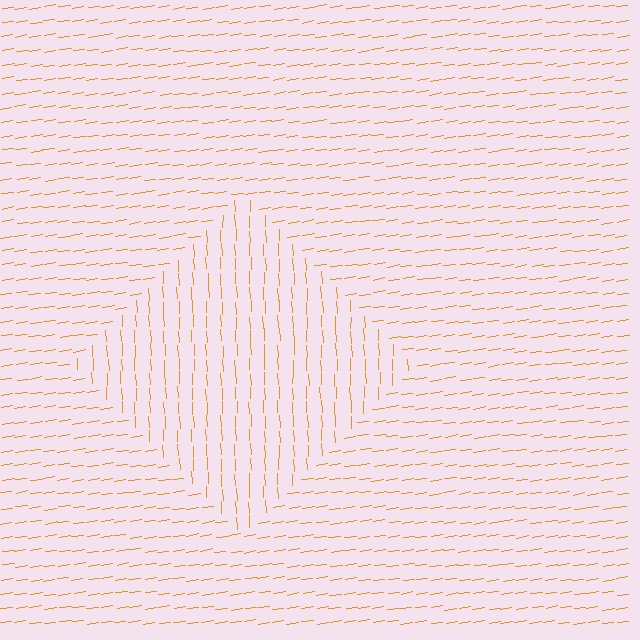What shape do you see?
I see a diamond.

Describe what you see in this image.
The image is filled with small orange line segments. A diamond region in the image has lines oriented differently from the surrounding lines, creating a visible texture boundary.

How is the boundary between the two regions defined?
The boundary is defined purely by a change in line orientation (approximately 84 degrees difference). All lines are the same color and thickness.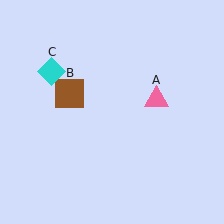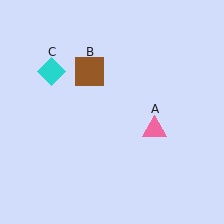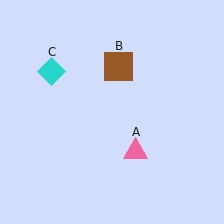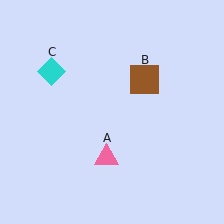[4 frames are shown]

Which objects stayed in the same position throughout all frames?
Cyan diamond (object C) remained stationary.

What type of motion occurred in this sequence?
The pink triangle (object A), brown square (object B) rotated clockwise around the center of the scene.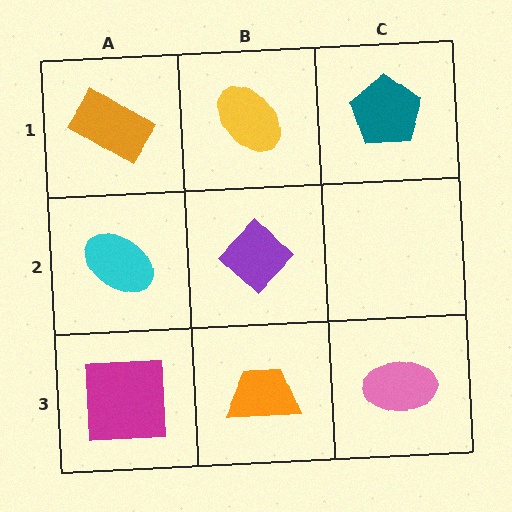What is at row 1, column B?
A yellow ellipse.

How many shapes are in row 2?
2 shapes.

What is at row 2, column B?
A purple diamond.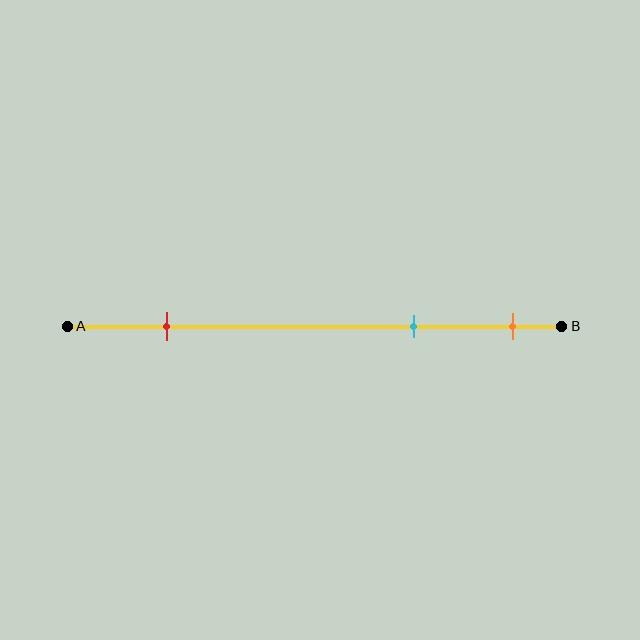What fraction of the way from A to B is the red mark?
The red mark is approximately 20% (0.2) of the way from A to B.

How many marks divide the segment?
There are 3 marks dividing the segment.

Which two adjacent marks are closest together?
The cyan and orange marks are the closest adjacent pair.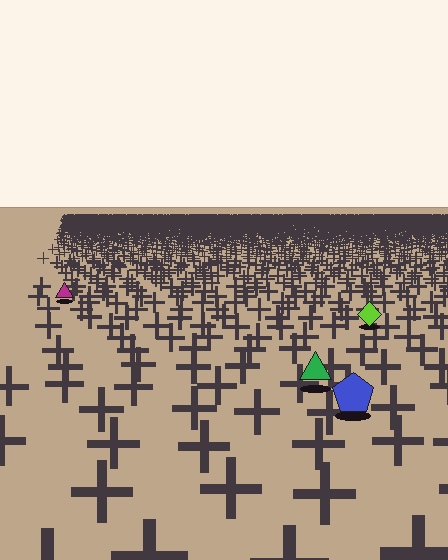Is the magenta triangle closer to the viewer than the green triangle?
No. The green triangle is closer — you can tell from the texture gradient: the ground texture is coarser near it.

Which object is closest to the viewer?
The blue pentagon is closest. The texture marks near it are larger and more spread out.